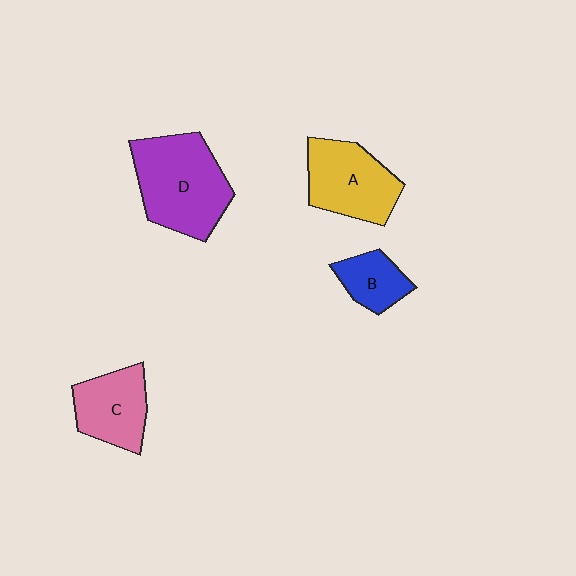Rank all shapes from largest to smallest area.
From largest to smallest: D (purple), A (yellow), C (pink), B (blue).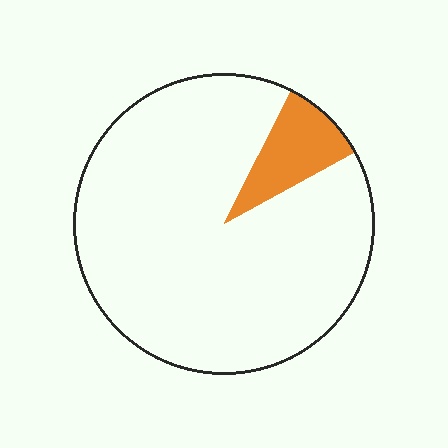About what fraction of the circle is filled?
About one tenth (1/10).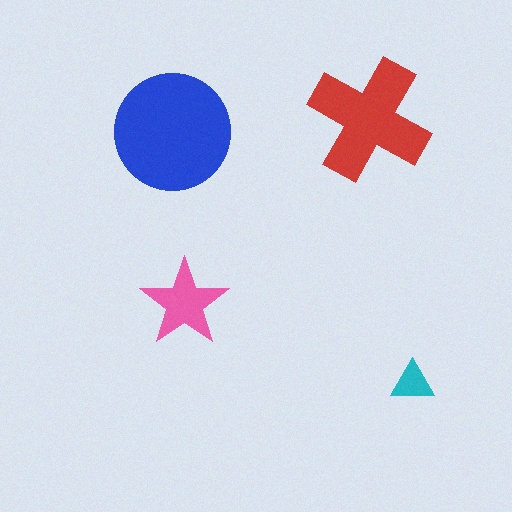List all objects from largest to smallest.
The blue circle, the red cross, the pink star, the cyan triangle.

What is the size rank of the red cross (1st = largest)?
2nd.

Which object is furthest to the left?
The blue circle is leftmost.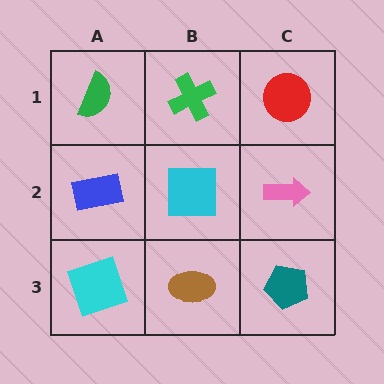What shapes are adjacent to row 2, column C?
A red circle (row 1, column C), a teal pentagon (row 3, column C), a cyan square (row 2, column B).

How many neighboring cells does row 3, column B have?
3.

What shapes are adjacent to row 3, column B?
A cyan square (row 2, column B), a cyan square (row 3, column A), a teal pentagon (row 3, column C).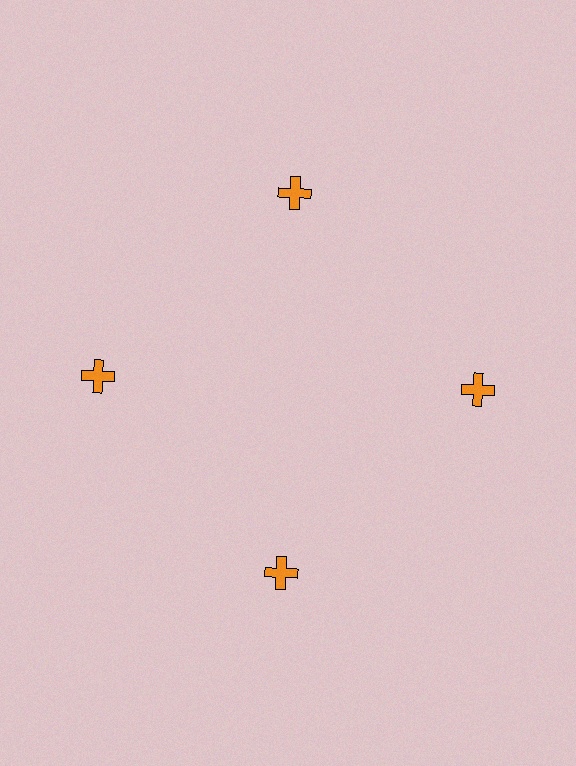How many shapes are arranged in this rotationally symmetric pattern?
There are 4 shapes, arranged in 4 groups of 1.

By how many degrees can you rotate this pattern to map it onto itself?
The pattern maps onto itself every 90 degrees of rotation.